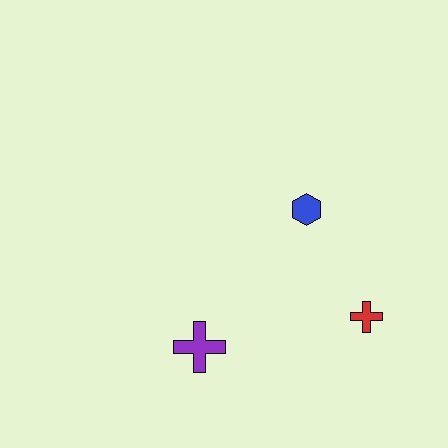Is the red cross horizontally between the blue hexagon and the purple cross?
No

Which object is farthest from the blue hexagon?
The purple cross is farthest from the blue hexagon.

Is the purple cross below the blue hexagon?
Yes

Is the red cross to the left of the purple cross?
No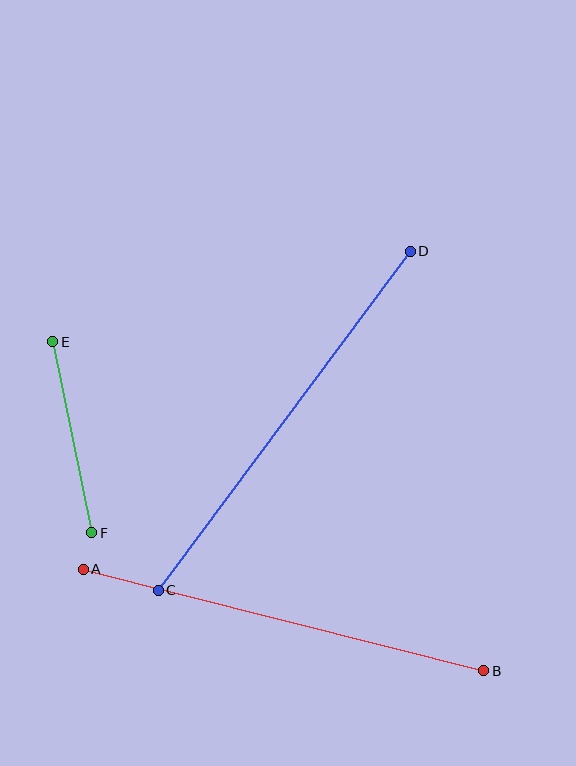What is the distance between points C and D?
The distance is approximately 422 pixels.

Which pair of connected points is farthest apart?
Points C and D are farthest apart.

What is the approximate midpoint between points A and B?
The midpoint is at approximately (284, 620) pixels.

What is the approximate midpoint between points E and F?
The midpoint is at approximately (72, 437) pixels.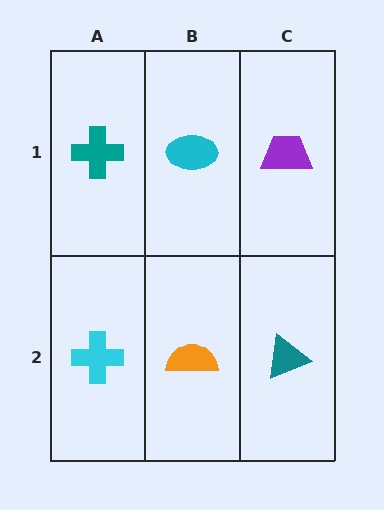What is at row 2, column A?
A cyan cross.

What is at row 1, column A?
A teal cross.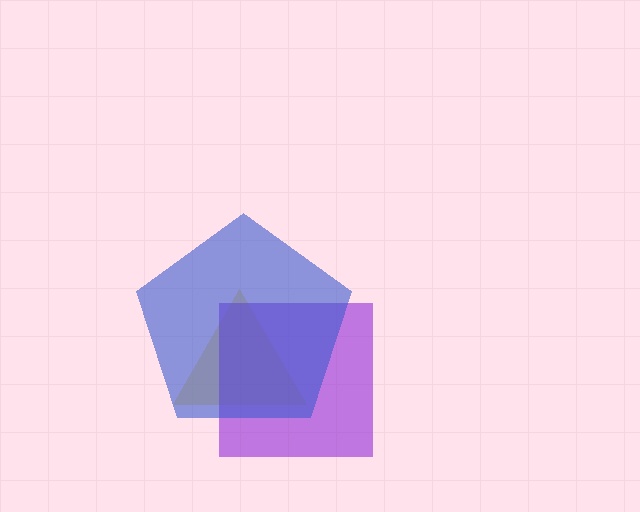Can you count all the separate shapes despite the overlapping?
Yes, there are 3 separate shapes.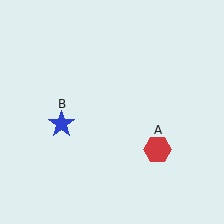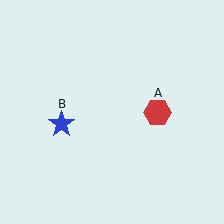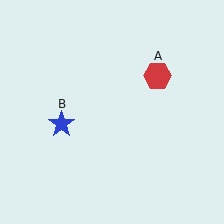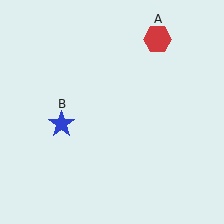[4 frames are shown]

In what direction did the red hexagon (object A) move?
The red hexagon (object A) moved up.